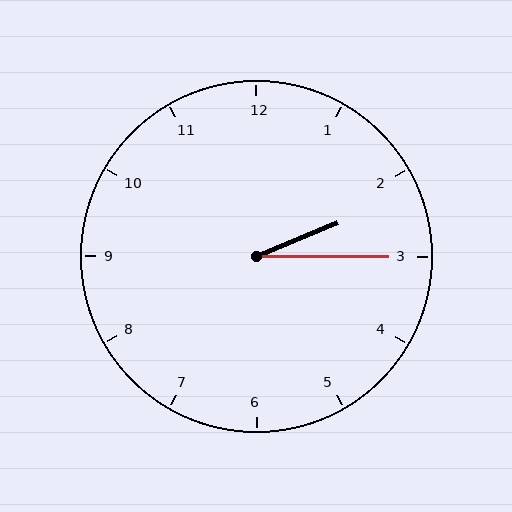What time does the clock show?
2:15.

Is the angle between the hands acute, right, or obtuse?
It is acute.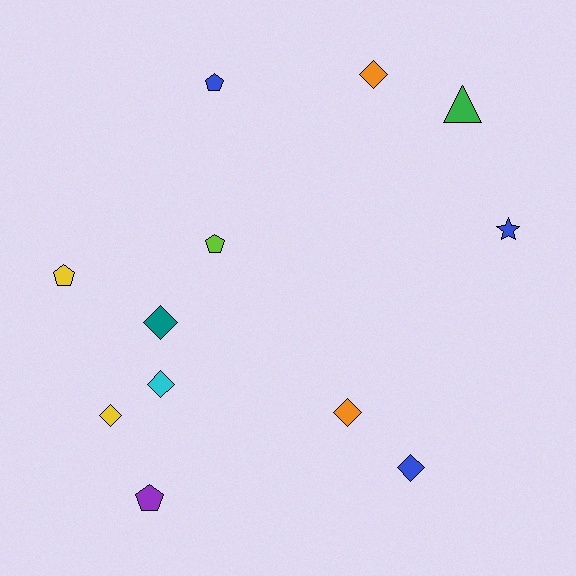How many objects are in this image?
There are 12 objects.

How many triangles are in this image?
There is 1 triangle.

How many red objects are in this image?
There are no red objects.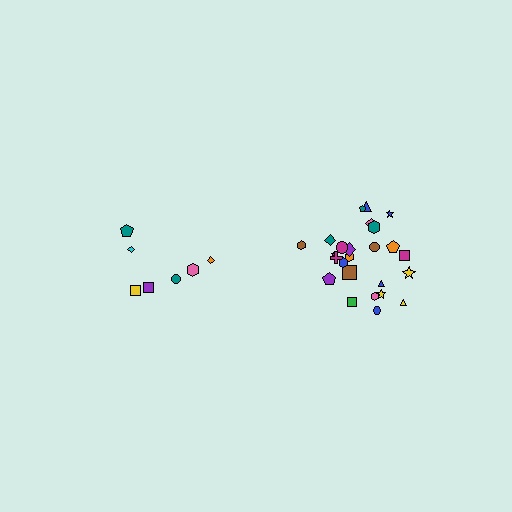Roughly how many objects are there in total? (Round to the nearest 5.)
Roughly 30 objects in total.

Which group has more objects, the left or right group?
The right group.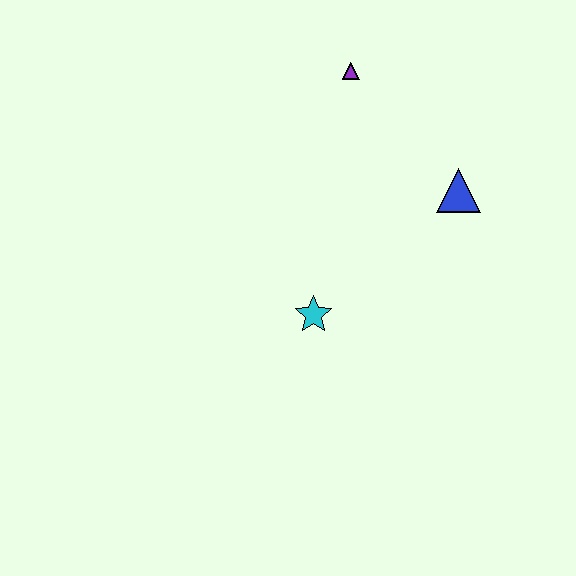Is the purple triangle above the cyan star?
Yes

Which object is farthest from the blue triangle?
The cyan star is farthest from the blue triangle.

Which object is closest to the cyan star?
The blue triangle is closest to the cyan star.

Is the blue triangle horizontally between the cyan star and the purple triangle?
No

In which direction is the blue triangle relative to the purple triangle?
The blue triangle is below the purple triangle.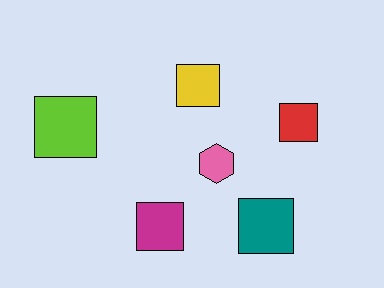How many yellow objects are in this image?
There is 1 yellow object.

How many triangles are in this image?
There are no triangles.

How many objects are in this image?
There are 6 objects.